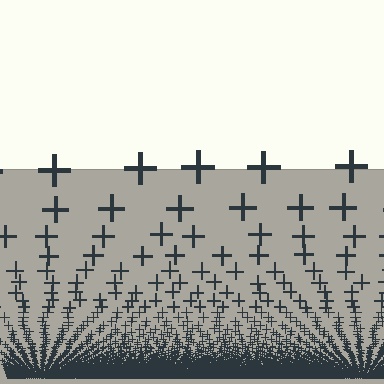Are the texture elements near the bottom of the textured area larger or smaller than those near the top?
Smaller. The gradient is inverted — elements near the bottom are smaller and denser.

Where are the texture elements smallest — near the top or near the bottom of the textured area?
Near the bottom.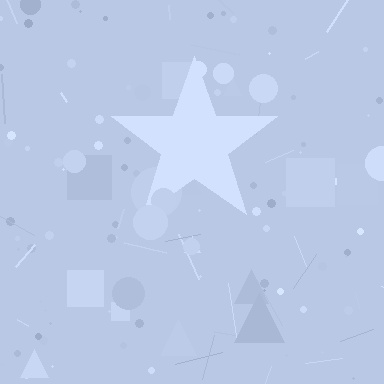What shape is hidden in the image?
A star is hidden in the image.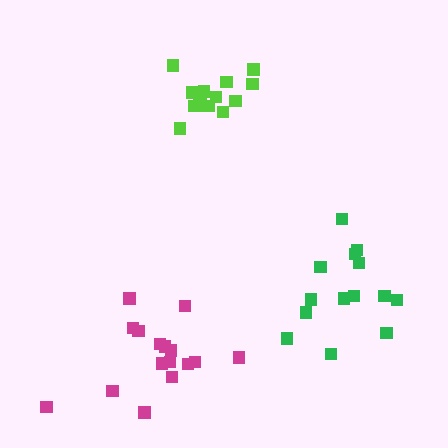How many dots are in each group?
Group 1: 16 dots, Group 2: 14 dots, Group 3: 14 dots (44 total).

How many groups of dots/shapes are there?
There are 3 groups.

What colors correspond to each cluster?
The clusters are colored: magenta, green, lime.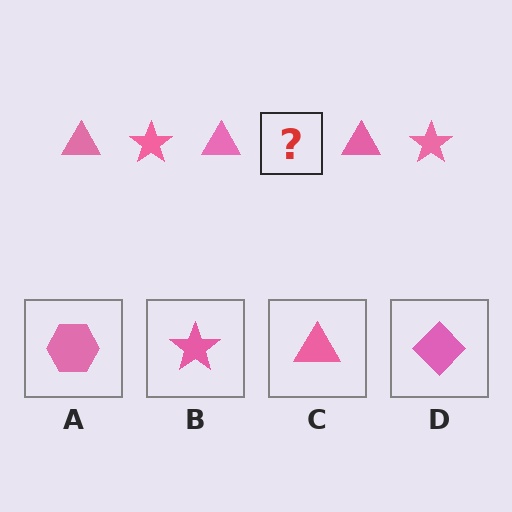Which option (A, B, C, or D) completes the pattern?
B.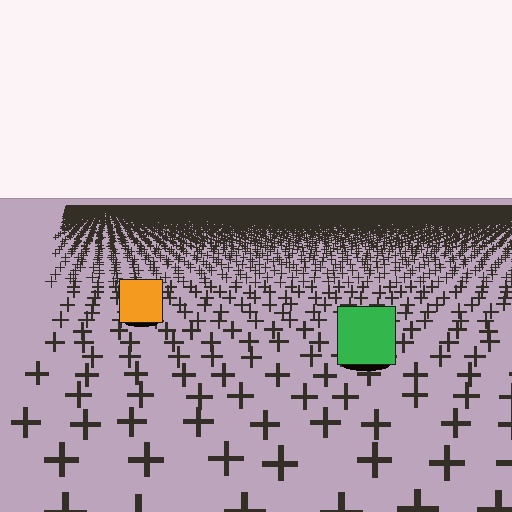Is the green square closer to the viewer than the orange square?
Yes. The green square is closer — you can tell from the texture gradient: the ground texture is coarser near it.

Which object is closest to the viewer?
The green square is closest. The texture marks near it are larger and more spread out.